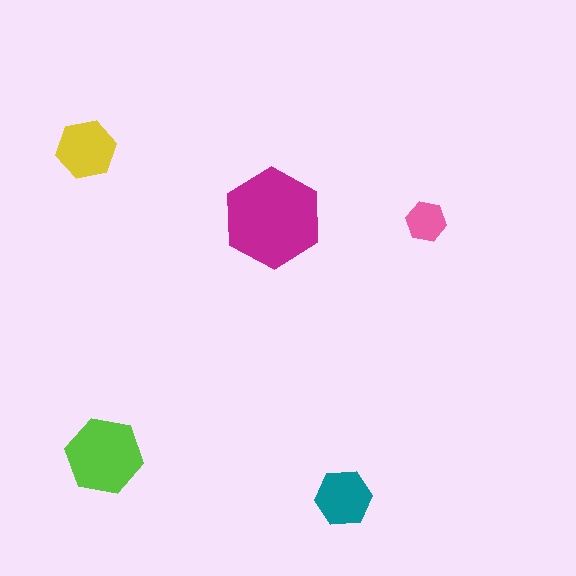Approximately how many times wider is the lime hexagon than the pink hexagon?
About 2 times wider.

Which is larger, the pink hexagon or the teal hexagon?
The teal one.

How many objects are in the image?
There are 5 objects in the image.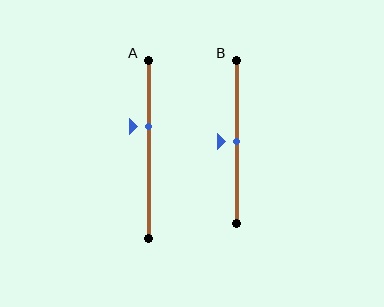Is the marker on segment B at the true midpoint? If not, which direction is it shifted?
Yes, the marker on segment B is at the true midpoint.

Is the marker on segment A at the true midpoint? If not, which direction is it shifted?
No, the marker on segment A is shifted upward by about 13% of the segment length.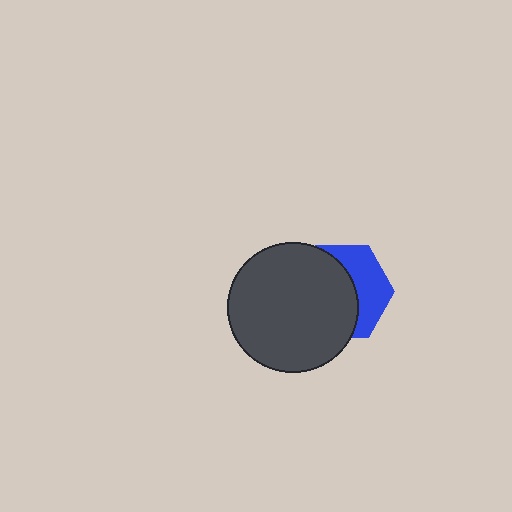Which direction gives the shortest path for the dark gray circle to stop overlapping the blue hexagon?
Moving left gives the shortest separation.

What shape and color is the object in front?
The object in front is a dark gray circle.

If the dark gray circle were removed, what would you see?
You would see the complete blue hexagon.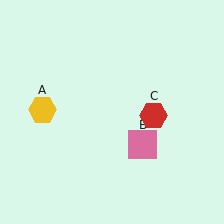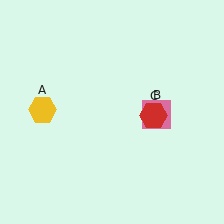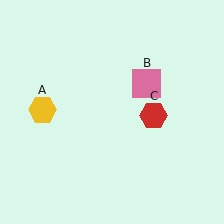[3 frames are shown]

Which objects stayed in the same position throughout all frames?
Yellow hexagon (object A) and red hexagon (object C) remained stationary.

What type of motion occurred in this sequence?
The pink square (object B) rotated counterclockwise around the center of the scene.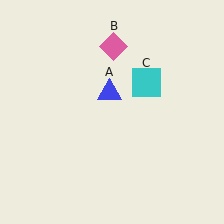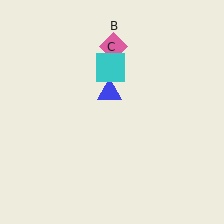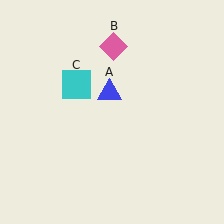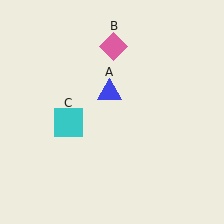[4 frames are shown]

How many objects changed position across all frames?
1 object changed position: cyan square (object C).